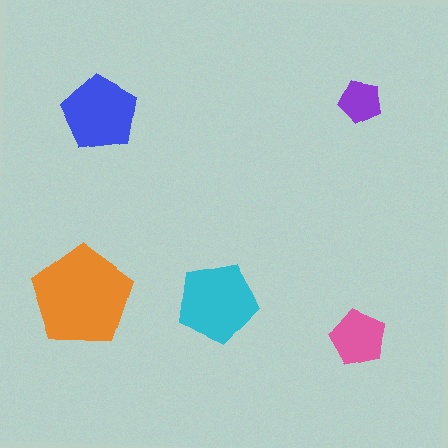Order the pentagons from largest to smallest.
the orange one, the cyan one, the blue one, the pink one, the purple one.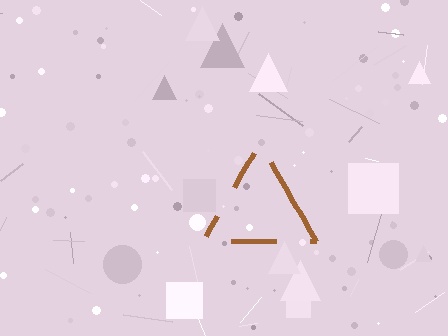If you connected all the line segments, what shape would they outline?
They would outline a triangle.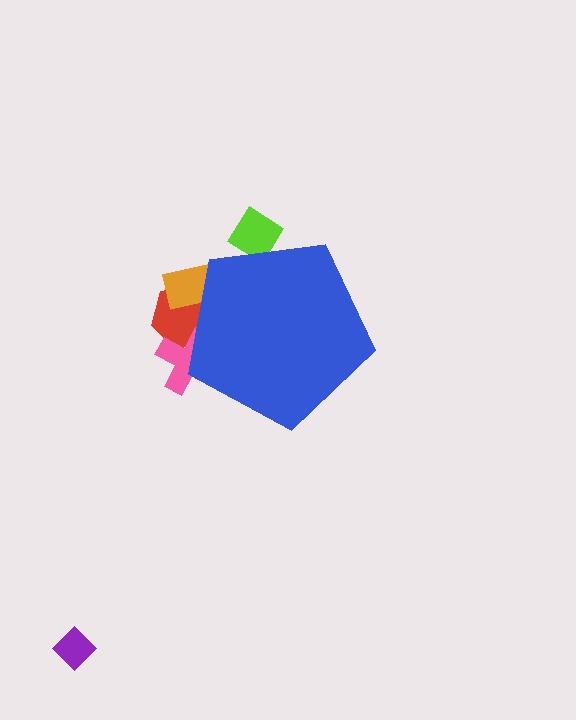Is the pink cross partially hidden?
Yes, the pink cross is partially hidden behind the blue pentagon.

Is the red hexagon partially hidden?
Yes, the red hexagon is partially hidden behind the blue pentagon.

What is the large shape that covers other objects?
A blue pentagon.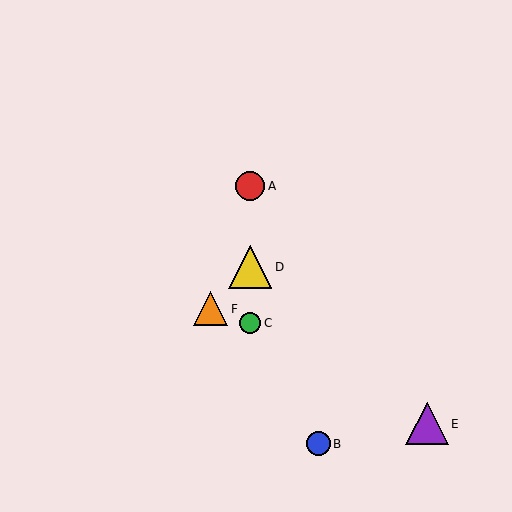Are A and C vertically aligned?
Yes, both are at x≈250.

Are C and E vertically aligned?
No, C is at x≈250 and E is at x≈427.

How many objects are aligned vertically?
3 objects (A, C, D) are aligned vertically.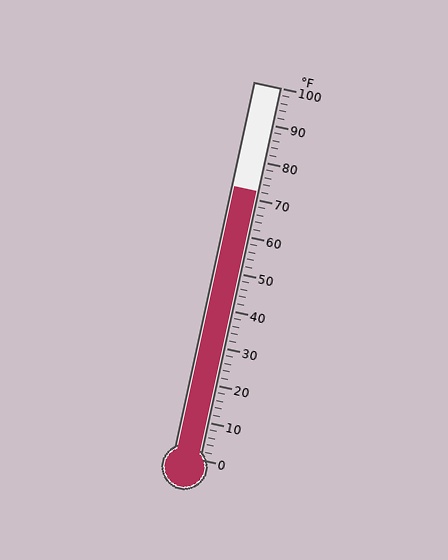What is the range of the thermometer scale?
The thermometer scale ranges from 0°F to 100°F.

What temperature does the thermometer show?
The thermometer shows approximately 72°F.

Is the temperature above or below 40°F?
The temperature is above 40°F.